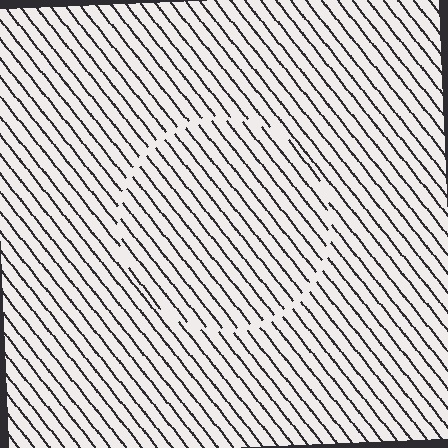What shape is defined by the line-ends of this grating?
An illusory circle. The interior of the shape contains the same grating, shifted by half a period — the contour is defined by the phase discontinuity where line-ends from the inner and outer gratings abut.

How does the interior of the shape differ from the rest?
The interior of the shape contains the same grating, shifted by half a period — the contour is defined by the phase discontinuity where line-ends from the inner and outer gratings abut.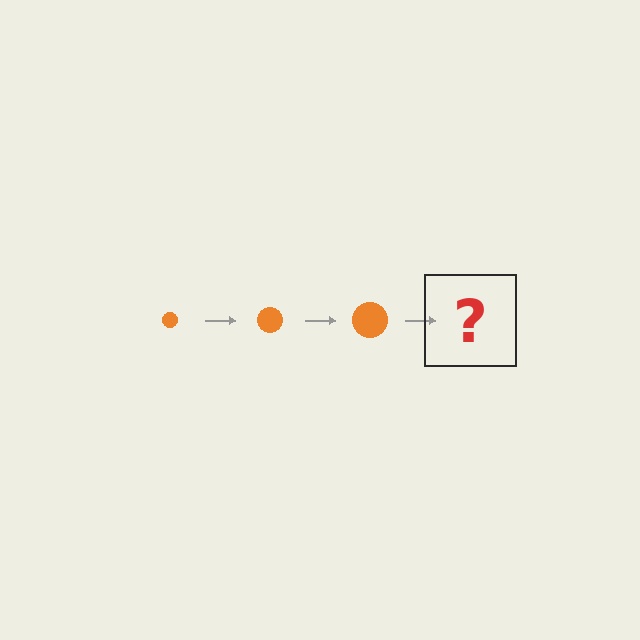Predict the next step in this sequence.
The next step is an orange circle, larger than the previous one.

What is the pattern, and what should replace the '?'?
The pattern is that the circle gets progressively larger each step. The '?' should be an orange circle, larger than the previous one.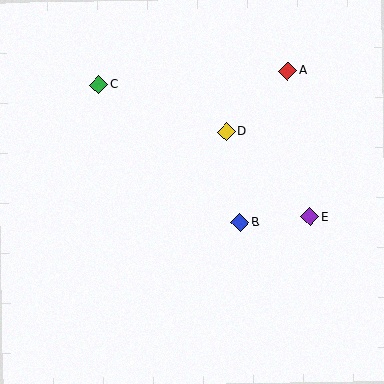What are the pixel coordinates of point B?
Point B is at (240, 223).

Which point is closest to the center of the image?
Point B at (240, 223) is closest to the center.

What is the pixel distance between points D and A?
The distance between D and A is 87 pixels.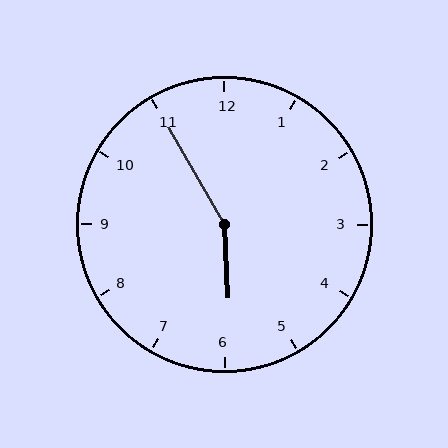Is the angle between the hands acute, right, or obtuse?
It is obtuse.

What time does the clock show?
5:55.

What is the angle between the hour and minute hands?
Approximately 152 degrees.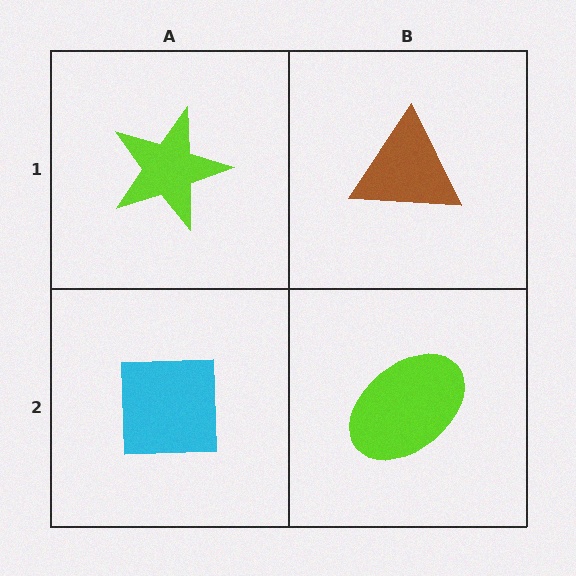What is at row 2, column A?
A cyan square.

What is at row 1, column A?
A lime star.